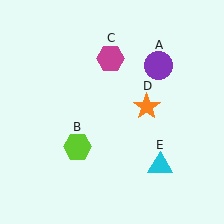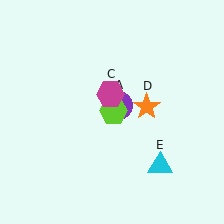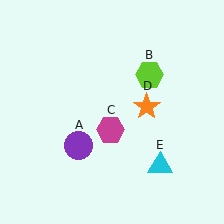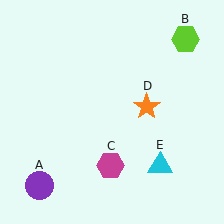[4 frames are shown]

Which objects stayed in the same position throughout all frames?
Orange star (object D) and cyan triangle (object E) remained stationary.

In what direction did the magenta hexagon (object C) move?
The magenta hexagon (object C) moved down.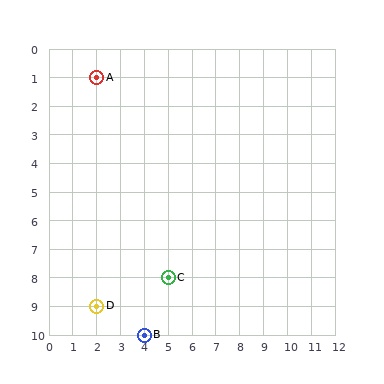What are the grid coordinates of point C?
Point C is at grid coordinates (5, 8).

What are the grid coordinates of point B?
Point B is at grid coordinates (4, 10).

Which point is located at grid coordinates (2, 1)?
Point A is at (2, 1).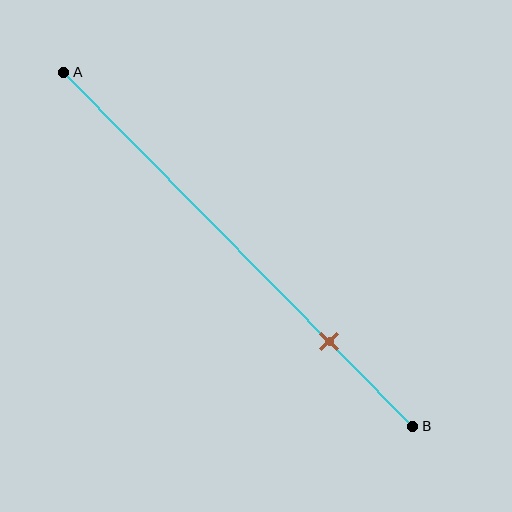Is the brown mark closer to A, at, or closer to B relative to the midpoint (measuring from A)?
The brown mark is closer to point B than the midpoint of segment AB.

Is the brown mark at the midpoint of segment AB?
No, the mark is at about 75% from A, not at the 50% midpoint.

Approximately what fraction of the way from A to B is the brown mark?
The brown mark is approximately 75% of the way from A to B.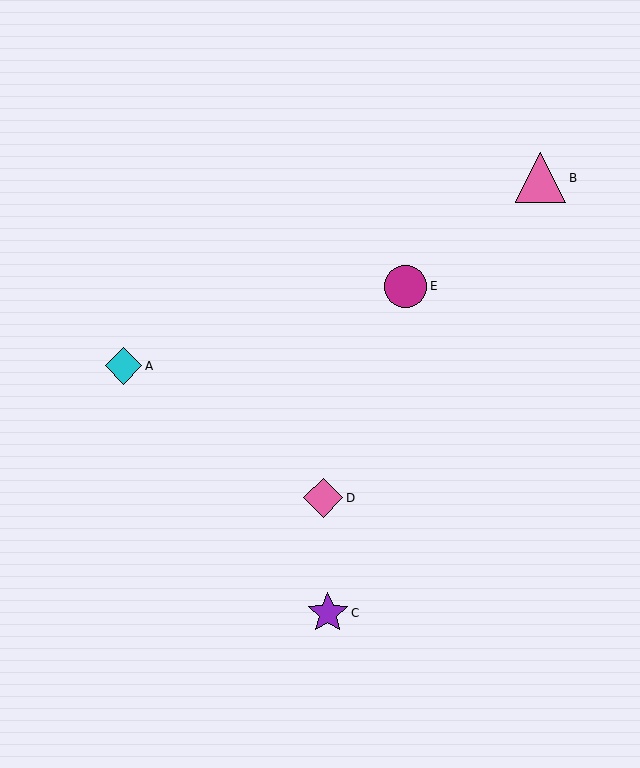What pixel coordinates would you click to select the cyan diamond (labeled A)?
Click at (123, 366) to select the cyan diamond A.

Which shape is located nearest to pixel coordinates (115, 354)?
The cyan diamond (labeled A) at (123, 366) is nearest to that location.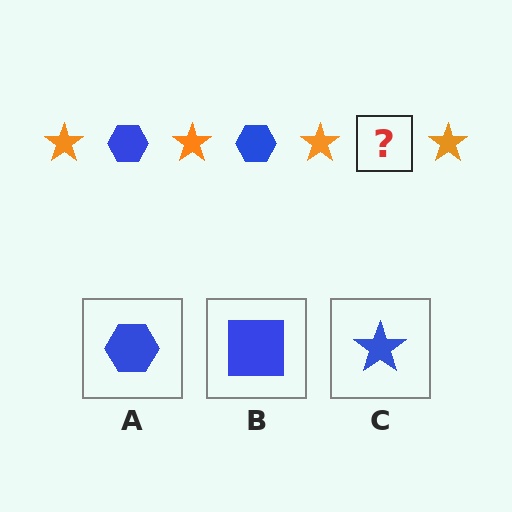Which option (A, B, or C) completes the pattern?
A.